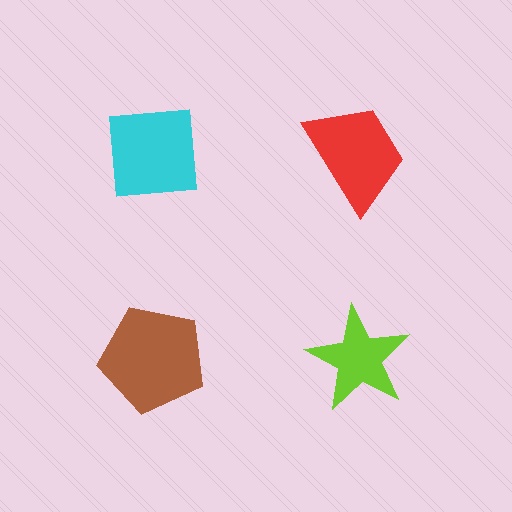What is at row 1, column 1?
A cyan square.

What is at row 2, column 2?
A lime star.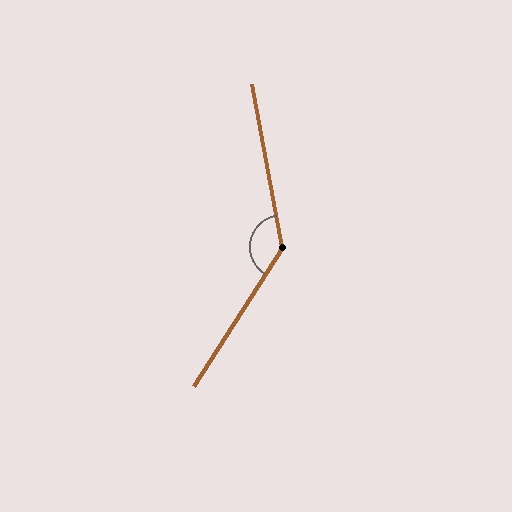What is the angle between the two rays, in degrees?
Approximately 137 degrees.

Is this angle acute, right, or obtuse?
It is obtuse.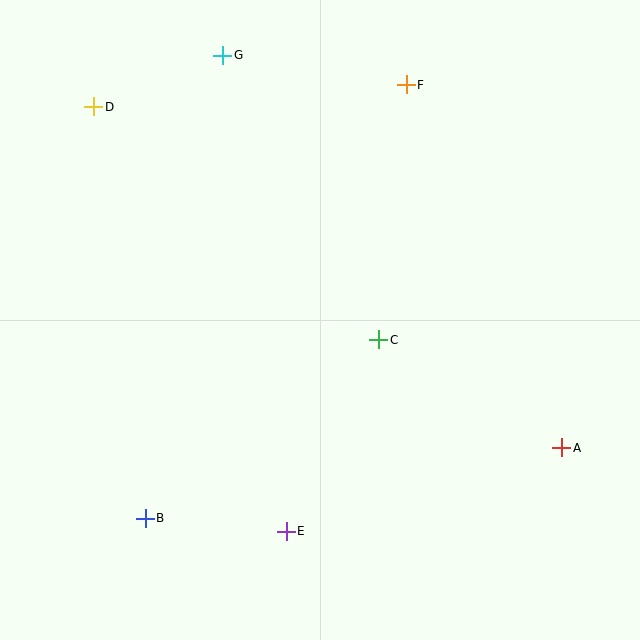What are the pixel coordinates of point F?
Point F is at (406, 85).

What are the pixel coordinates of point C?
Point C is at (379, 340).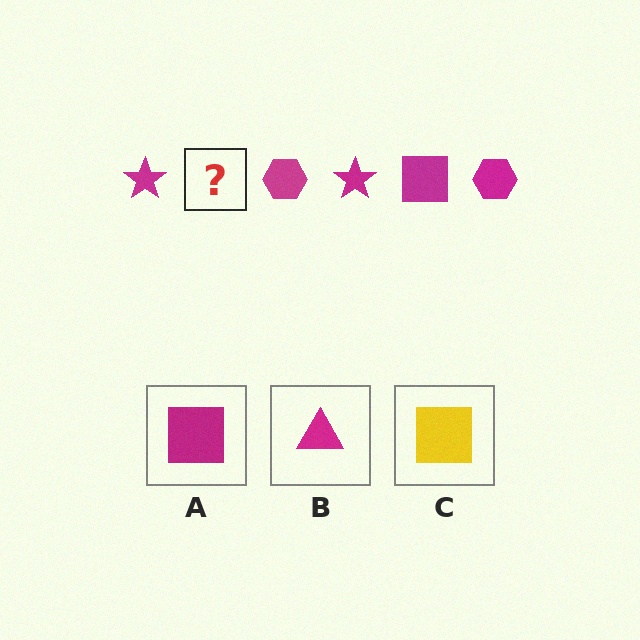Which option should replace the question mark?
Option A.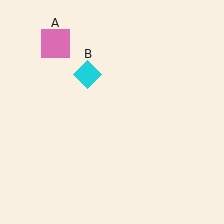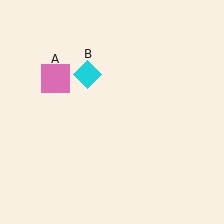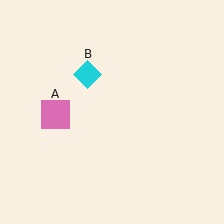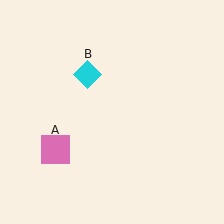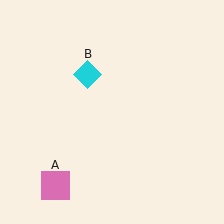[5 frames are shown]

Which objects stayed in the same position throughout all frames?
Cyan diamond (object B) remained stationary.